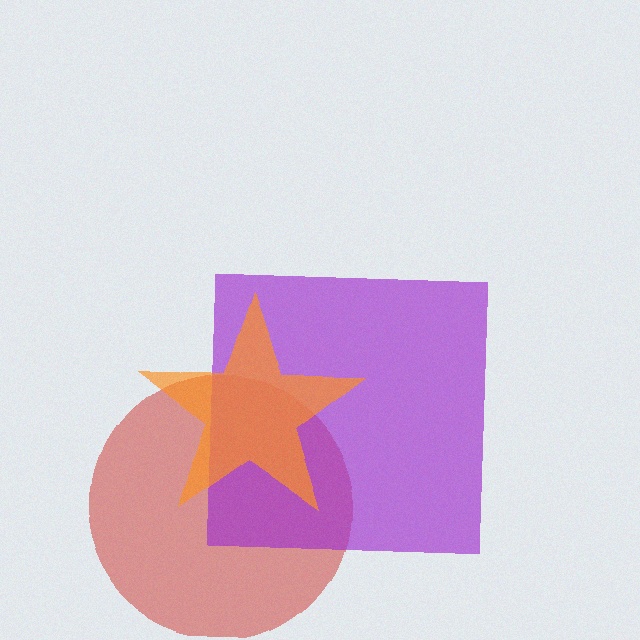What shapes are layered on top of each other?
The layered shapes are: a red circle, a purple square, an orange star.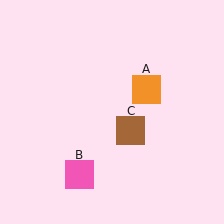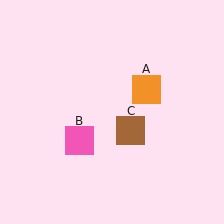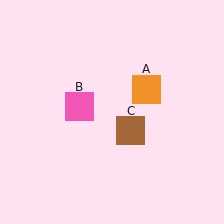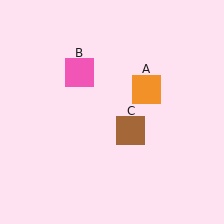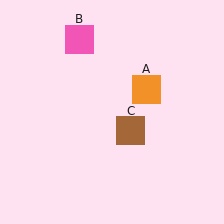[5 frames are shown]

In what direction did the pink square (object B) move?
The pink square (object B) moved up.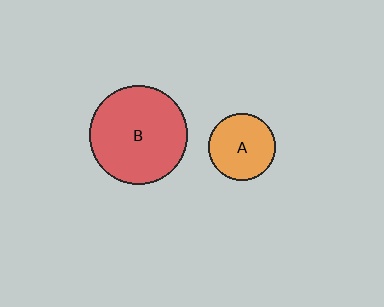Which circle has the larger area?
Circle B (red).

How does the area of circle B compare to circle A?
Approximately 2.1 times.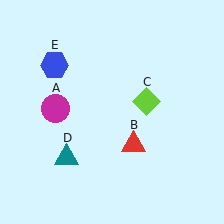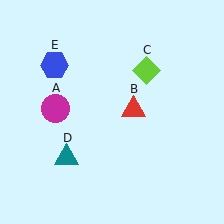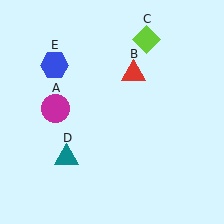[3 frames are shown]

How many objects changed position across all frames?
2 objects changed position: red triangle (object B), lime diamond (object C).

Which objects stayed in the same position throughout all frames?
Magenta circle (object A) and teal triangle (object D) and blue hexagon (object E) remained stationary.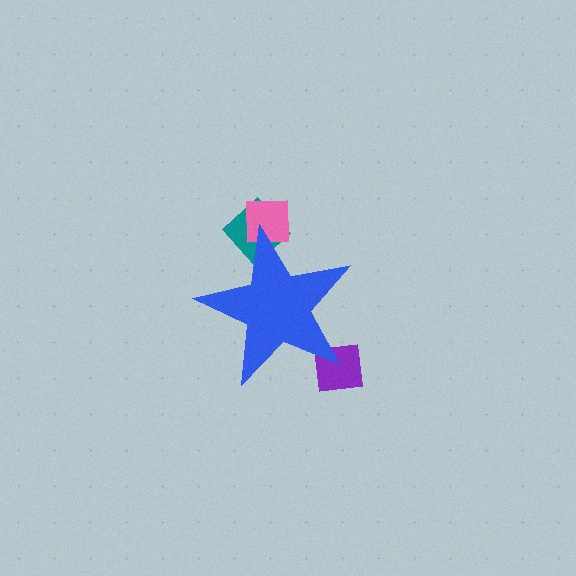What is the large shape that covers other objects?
A blue star.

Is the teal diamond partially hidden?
Yes, the teal diamond is partially hidden behind the blue star.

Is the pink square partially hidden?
Yes, the pink square is partially hidden behind the blue star.